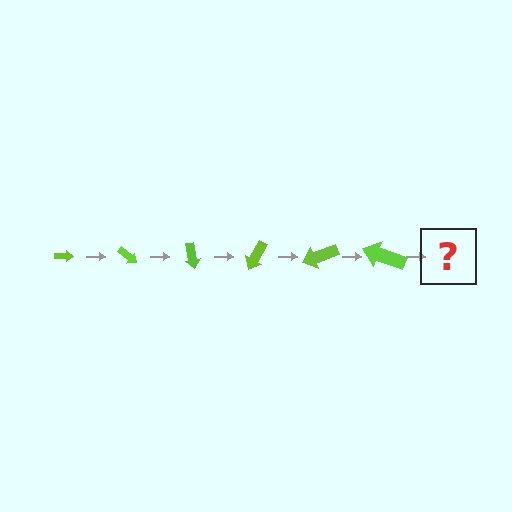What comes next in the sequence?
The next element should be an arrow, larger than the previous one and rotated 240 degrees from the start.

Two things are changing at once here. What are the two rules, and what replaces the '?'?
The two rules are that the arrow grows larger each step and it rotates 40 degrees each step. The '?' should be an arrow, larger than the previous one and rotated 240 degrees from the start.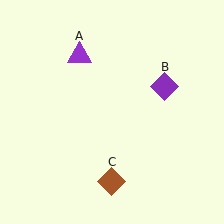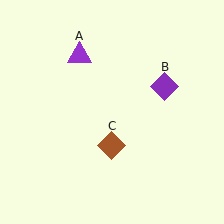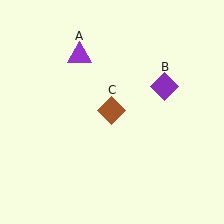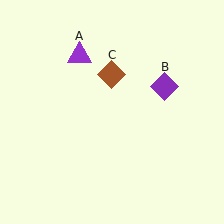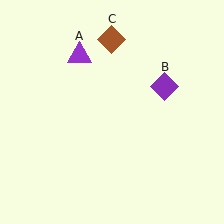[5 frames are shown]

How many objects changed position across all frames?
1 object changed position: brown diamond (object C).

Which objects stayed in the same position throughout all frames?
Purple triangle (object A) and purple diamond (object B) remained stationary.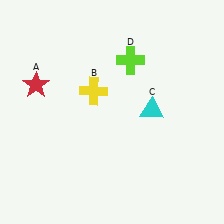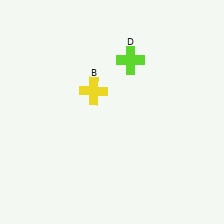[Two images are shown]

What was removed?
The cyan triangle (C), the red star (A) were removed in Image 2.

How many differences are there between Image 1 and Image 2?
There are 2 differences between the two images.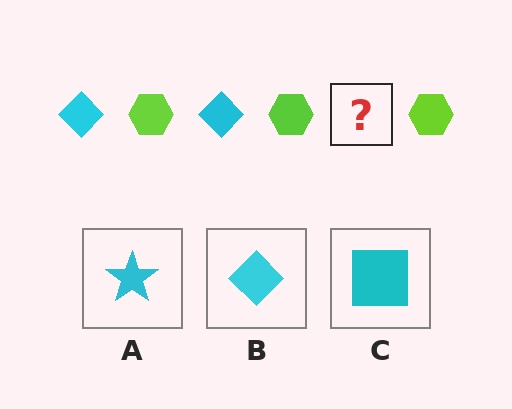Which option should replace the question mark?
Option B.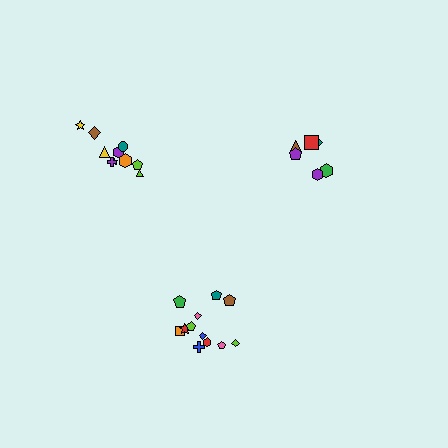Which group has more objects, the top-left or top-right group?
The top-left group.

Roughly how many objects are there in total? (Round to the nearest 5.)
Roughly 30 objects in total.